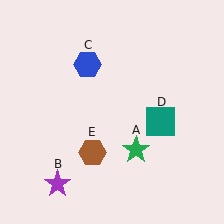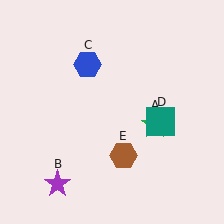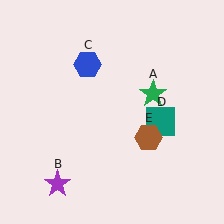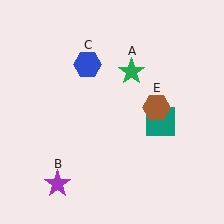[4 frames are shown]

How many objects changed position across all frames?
2 objects changed position: green star (object A), brown hexagon (object E).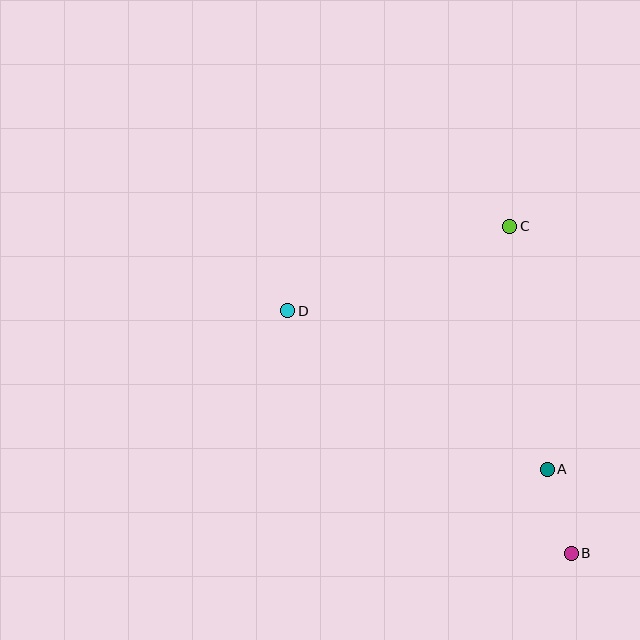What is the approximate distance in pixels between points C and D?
The distance between C and D is approximately 238 pixels.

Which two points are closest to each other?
Points A and B are closest to each other.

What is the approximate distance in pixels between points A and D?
The distance between A and D is approximately 304 pixels.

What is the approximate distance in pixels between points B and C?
The distance between B and C is approximately 332 pixels.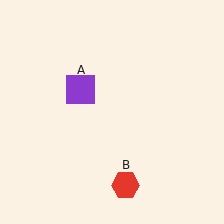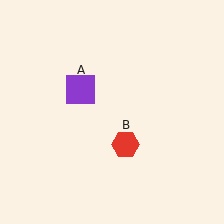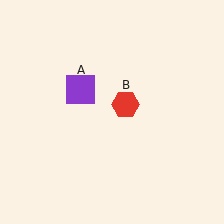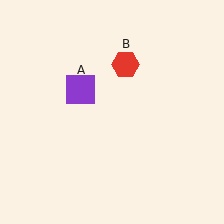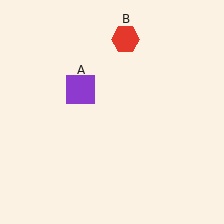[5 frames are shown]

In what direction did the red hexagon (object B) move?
The red hexagon (object B) moved up.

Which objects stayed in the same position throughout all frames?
Purple square (object A) remained stationary.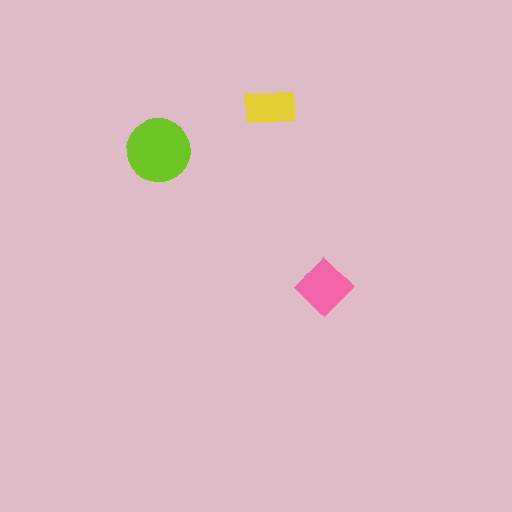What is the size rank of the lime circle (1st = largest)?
1st.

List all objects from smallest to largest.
The yellow rectangle, the pink diamond, the lime circle.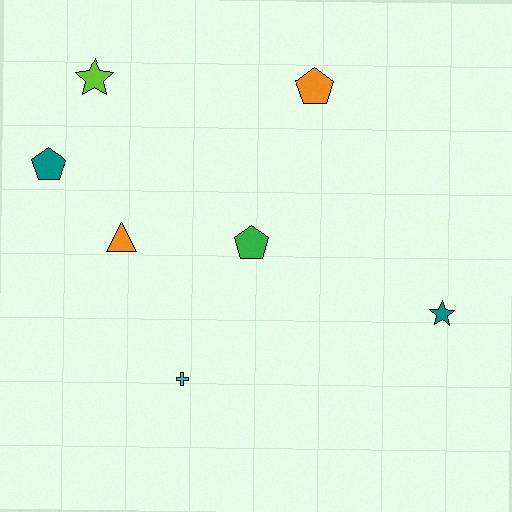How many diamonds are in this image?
There are no diamonds.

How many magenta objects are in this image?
There are no magenta objects.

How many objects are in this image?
There are 7 objects.